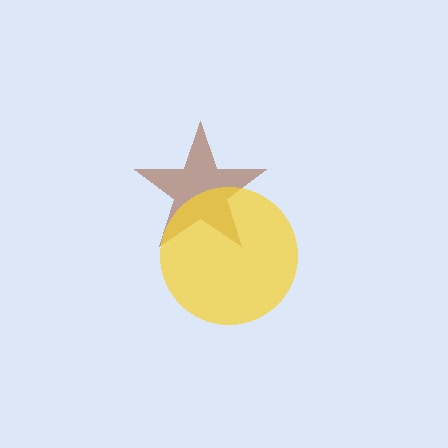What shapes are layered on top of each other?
The layered shapes are: a brown star, a yellow circle.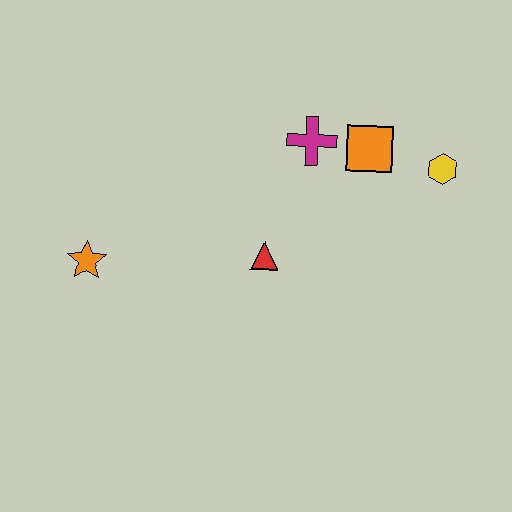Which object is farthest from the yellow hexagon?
The orange star is farthest from the yellow hexagon.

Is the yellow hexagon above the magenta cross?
No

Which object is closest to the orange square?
The magenta cross is closest to the orange square.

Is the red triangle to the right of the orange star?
Yes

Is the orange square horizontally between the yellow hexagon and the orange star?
Yes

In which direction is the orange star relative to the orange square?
The orange star is to the left of the orange square.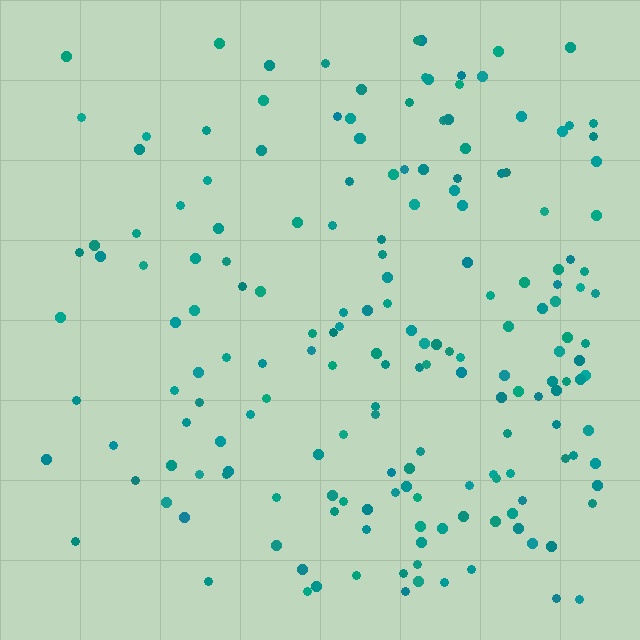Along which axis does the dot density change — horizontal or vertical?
Horizontal.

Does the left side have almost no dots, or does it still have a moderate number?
Still a moderate number, just noticeably fewer than the right.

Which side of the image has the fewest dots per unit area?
The left.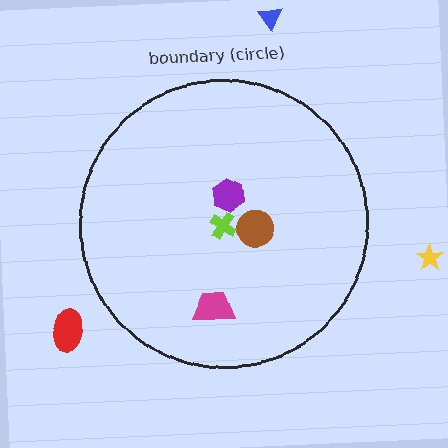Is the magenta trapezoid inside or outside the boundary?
Inside.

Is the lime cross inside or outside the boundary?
Inside.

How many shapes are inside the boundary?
4 inside, 3 outside.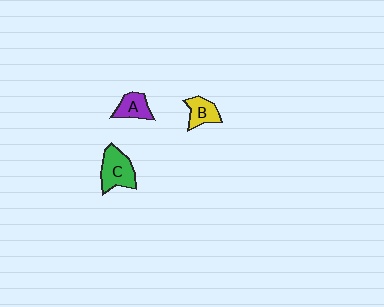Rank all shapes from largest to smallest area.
From largest to smallest: C (green), B (yellow), A (purple).